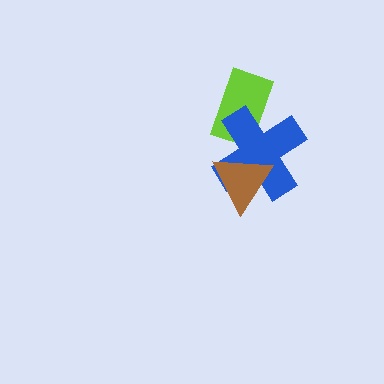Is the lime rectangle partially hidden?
Yes, it is partially covered by another shape.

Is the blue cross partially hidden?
Yes, it is partially covered by another shape.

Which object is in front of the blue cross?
The brown triangle is in front of the blue cross.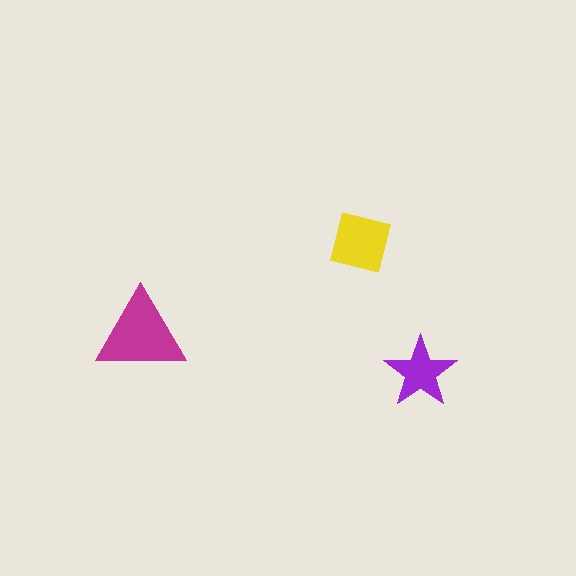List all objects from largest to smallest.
The magenta triangle, the yellow square, the purple star.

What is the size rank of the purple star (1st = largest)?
3rd.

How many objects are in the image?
There are 3 objects in the image.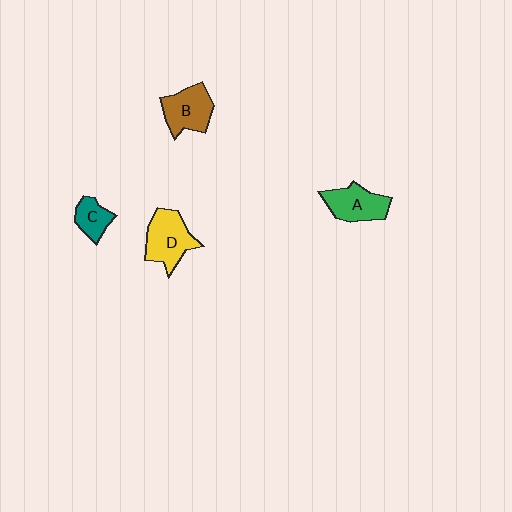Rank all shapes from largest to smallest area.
From largest to smallest: D (yellow), B (brown), A (green), C (teal).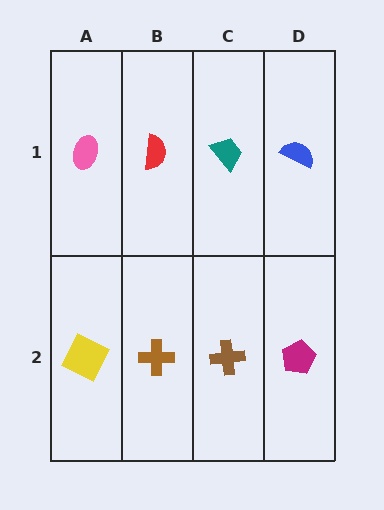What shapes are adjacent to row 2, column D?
A blue semicircle (row 1, column D), a brown cross (row 2, column C).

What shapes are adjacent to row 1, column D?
A magenta pentagon (row 2, column D), a teal trapezoid (row 1, column C).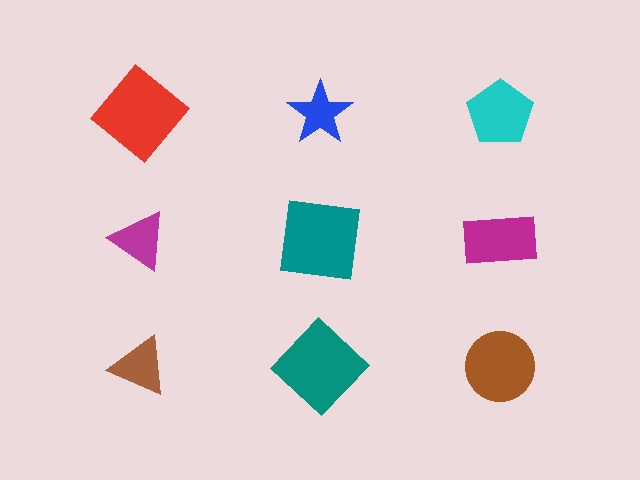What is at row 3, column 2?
A teal diamond.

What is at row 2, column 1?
A magenta triangle.